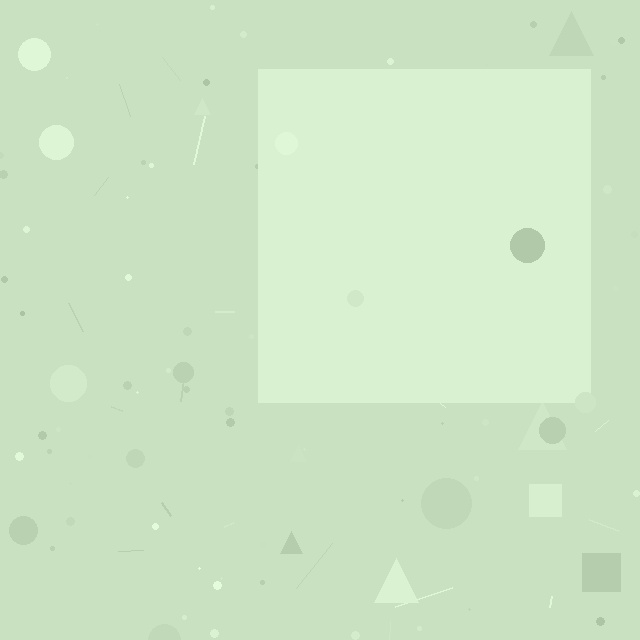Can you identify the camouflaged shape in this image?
The camouflaged shape is a square.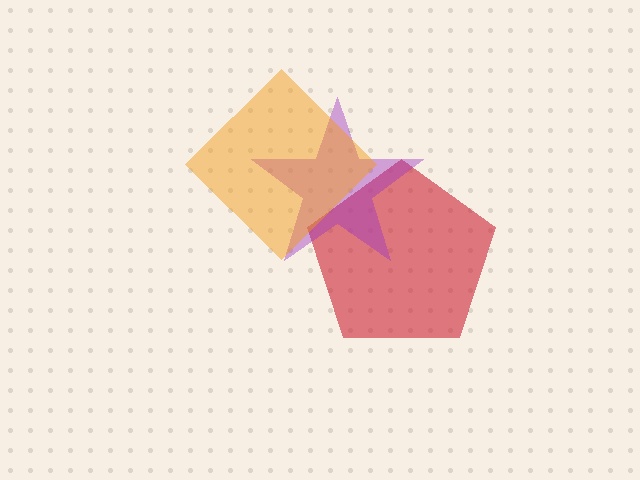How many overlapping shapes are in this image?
There are 3 overlapping shapes in the image.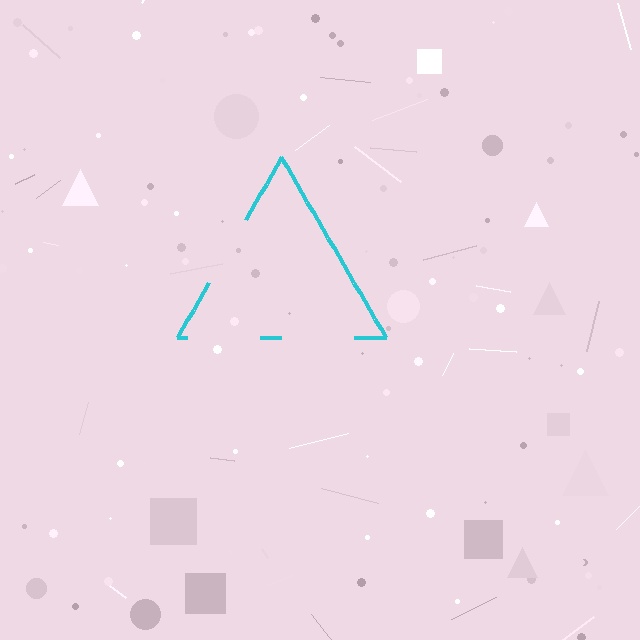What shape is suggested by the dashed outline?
The dashed outline suggests a triangle.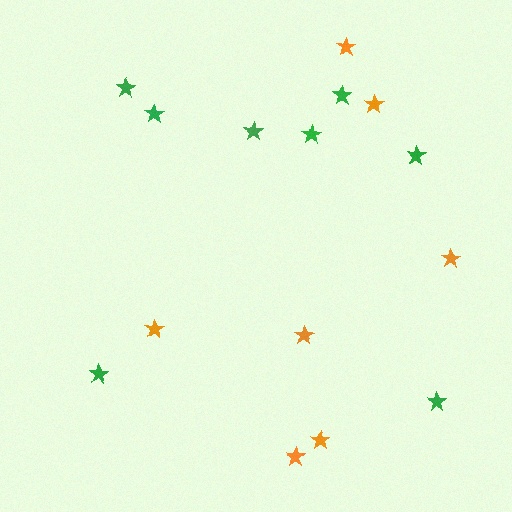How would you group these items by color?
There are 2 groups: one group of green stars (8) and one group of orange stars (7).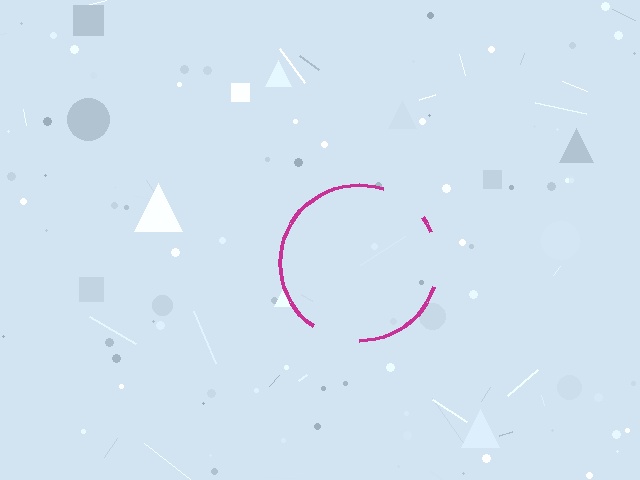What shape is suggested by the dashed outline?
The dashed outline suggests a circle.